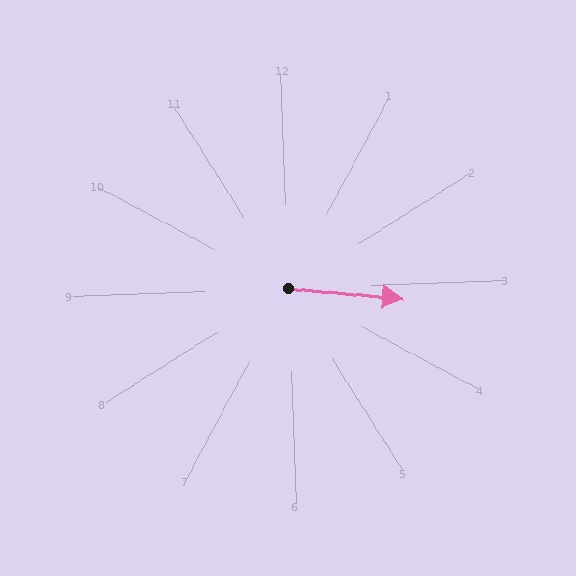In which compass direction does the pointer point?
East.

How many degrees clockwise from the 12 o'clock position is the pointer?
Approximately 97 degrees.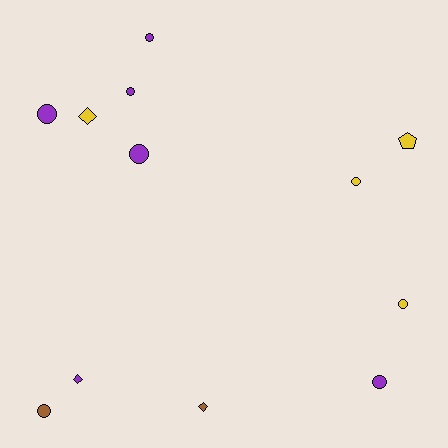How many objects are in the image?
There are 12 objects.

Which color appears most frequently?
Purple, with 6 objects.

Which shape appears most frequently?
Circle, with 8 objects.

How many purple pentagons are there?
There are no purple pentagons.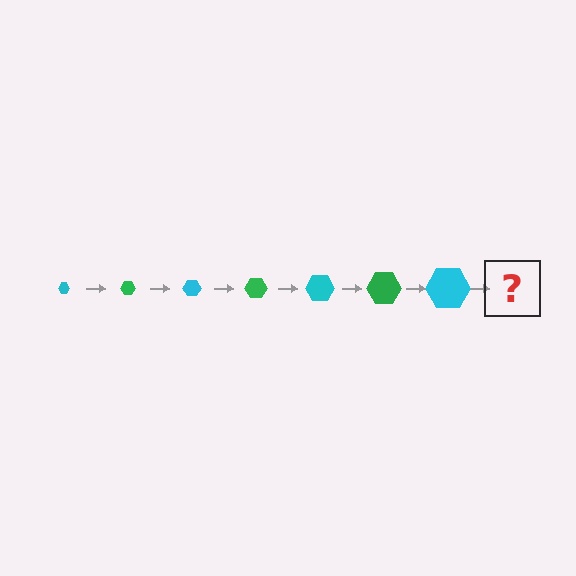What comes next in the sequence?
The next element should be a green hexagon, larger than the previous one.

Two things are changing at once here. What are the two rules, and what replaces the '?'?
The two rules are that the hexagon grows larger each step and the color cycles through cyan and green. The '?' should be a green hexagon, larger than the previous one.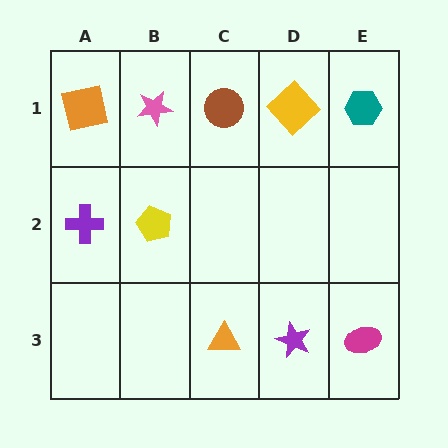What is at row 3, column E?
A magenta ellipse.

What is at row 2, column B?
A yellow pentagon.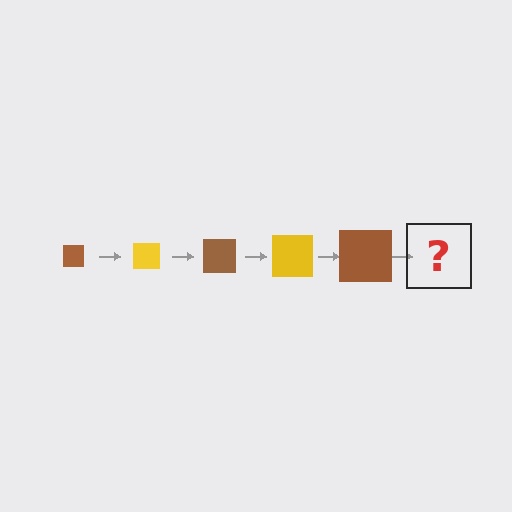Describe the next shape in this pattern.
It should be a yellow square, larger than the previous one.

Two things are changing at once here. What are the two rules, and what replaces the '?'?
The two rules are that the square grows larger each step and the color cycles through brown and yellow. The '?' should be a yellow square, larger than the previous one.